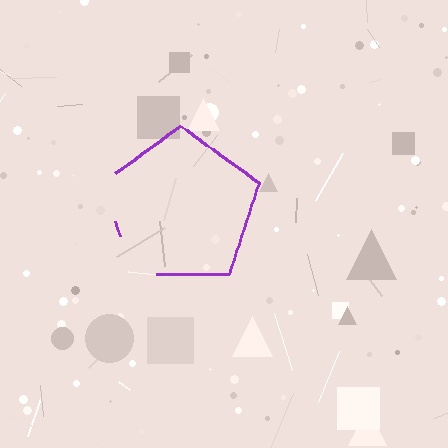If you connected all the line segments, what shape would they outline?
They would outline a pentagon.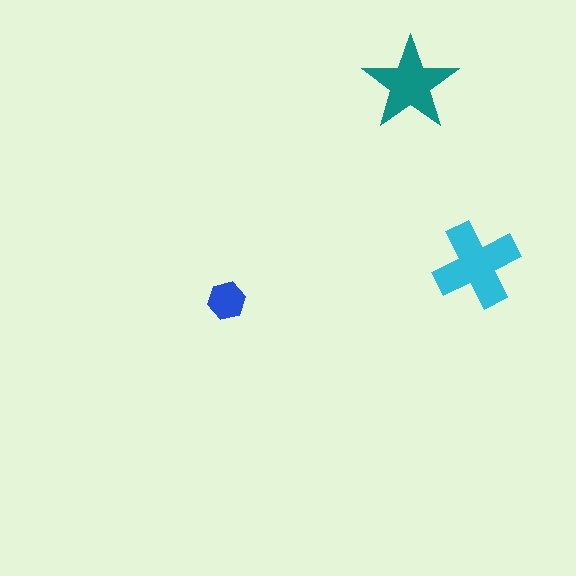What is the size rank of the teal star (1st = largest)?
2nd.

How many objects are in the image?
There are 3 objects in the image.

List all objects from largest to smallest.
The cyan cross, the teal star, the blue hexagon.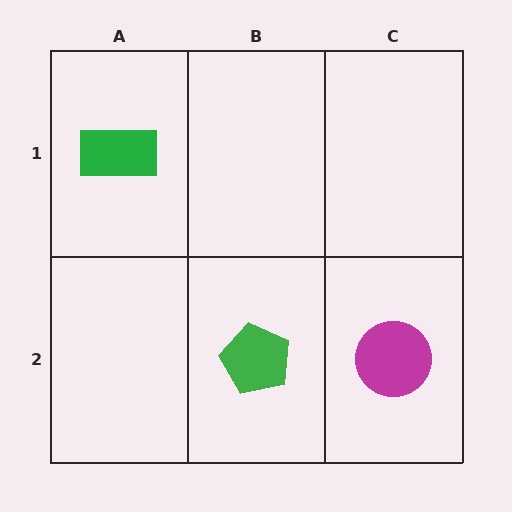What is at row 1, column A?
A green rectangle.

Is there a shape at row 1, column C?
No, that cell is empty.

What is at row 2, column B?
A green pentagon.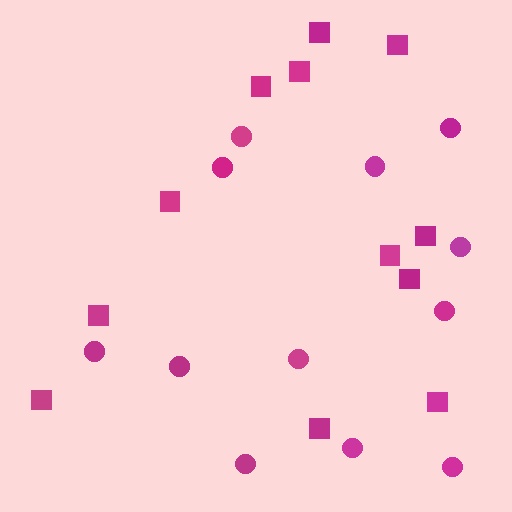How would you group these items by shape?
There are 2 groups: one group of squares (12) and one group of circles (12).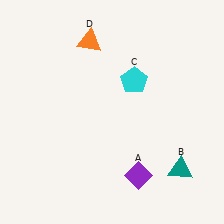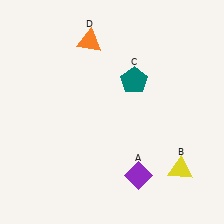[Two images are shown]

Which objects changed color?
B changed from teal to yellow. C changed from cyan to teal.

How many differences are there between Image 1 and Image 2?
There are 2 differences between the two images.